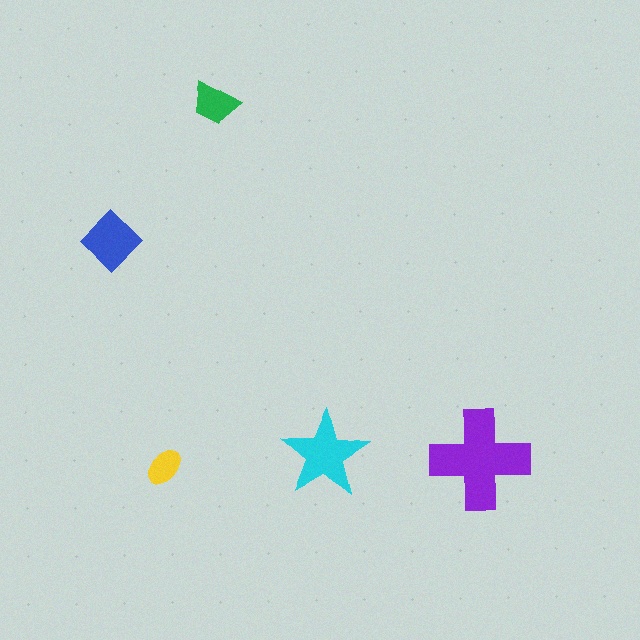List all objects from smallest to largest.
The yellow ellipse, the green trapezoid, the blue diamond, the cyan star, the purple cross.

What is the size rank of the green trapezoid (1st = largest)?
4th.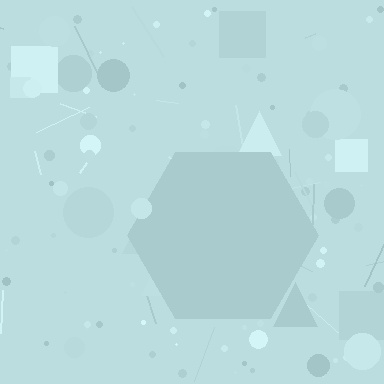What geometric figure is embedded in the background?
A hexagon is embedded in the background.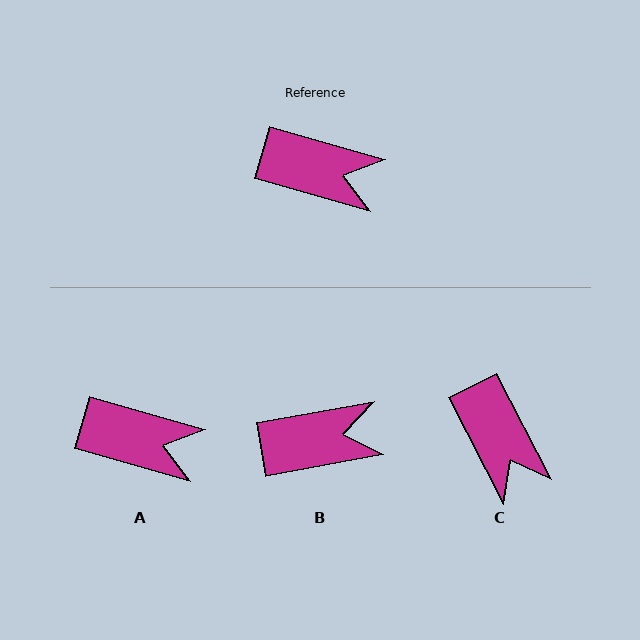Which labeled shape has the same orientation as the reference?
A.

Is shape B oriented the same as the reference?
No, it is off by about 26 degrees.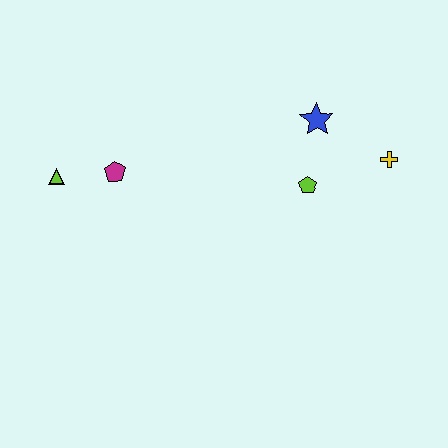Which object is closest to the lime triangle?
The magenta pentagon is closest to the lime triangle.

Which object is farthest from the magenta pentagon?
The yellow cross is farthest from the magenta pentagon.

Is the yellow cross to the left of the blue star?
No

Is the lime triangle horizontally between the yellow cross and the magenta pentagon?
No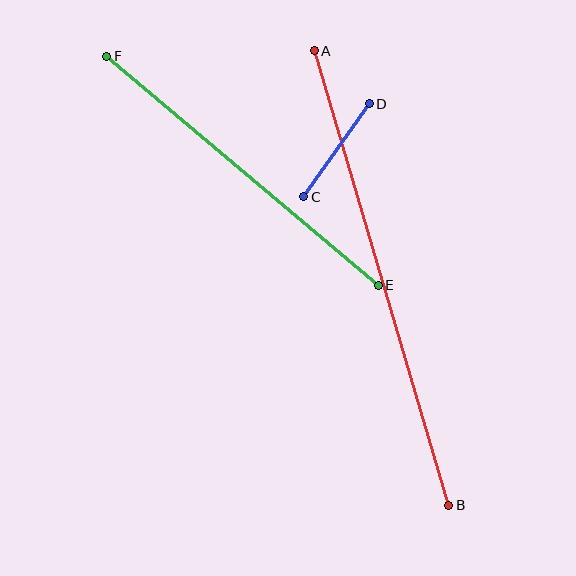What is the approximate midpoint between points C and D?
The midpoint is at approximately (337, 150) pixels.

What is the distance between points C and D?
The distance is approximately 114 pixels.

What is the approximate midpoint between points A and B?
The midpoint is at approximately (382, 278) pixels.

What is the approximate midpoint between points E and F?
The midpoint is at approximately (242, 171) pixels.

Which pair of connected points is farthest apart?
Points A and B are farthest apart.